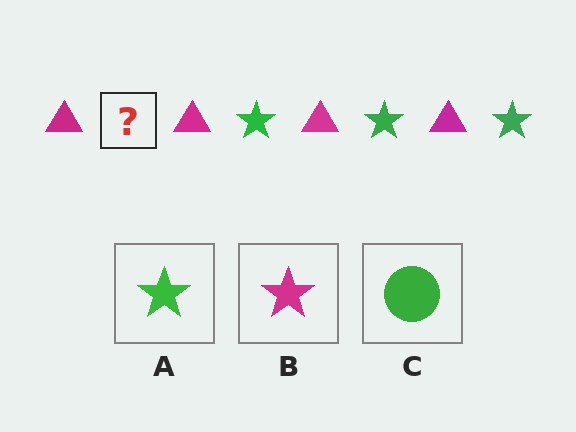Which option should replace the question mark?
Option A.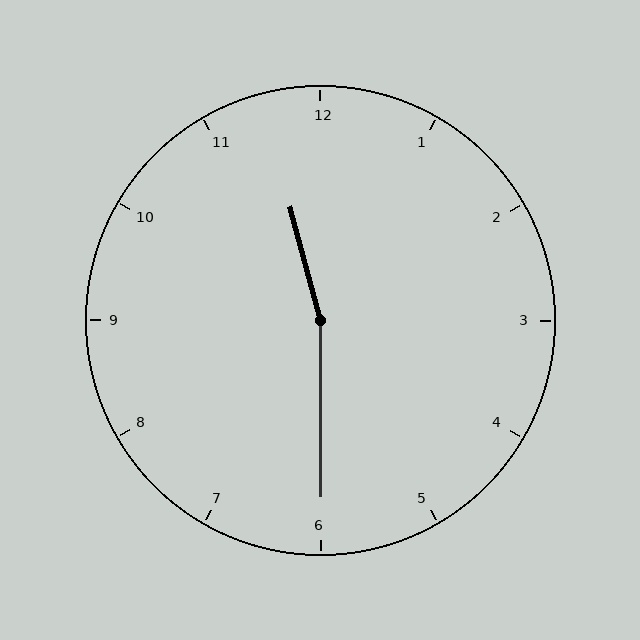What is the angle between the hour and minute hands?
Approximately 165 degrees.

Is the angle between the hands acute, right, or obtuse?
It is obtuse.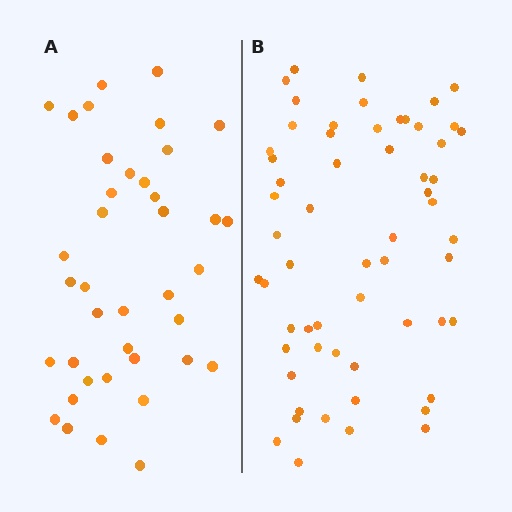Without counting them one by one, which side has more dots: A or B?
Region B (the right region) has more dots.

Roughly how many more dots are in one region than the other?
Region B has approximately 20 more dots than region A.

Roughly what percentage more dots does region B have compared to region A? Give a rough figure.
About 50% more.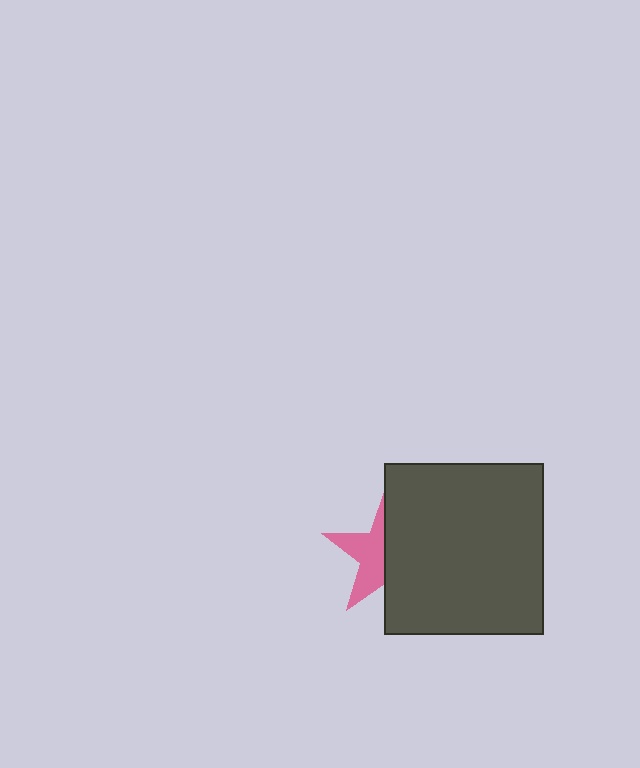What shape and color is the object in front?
The object in front is a dark gray rectangle.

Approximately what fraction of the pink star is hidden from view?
Roughly 56% of the pink star is hidden behind the dark gray rectangle.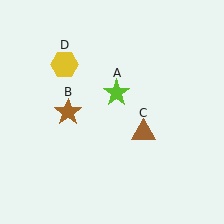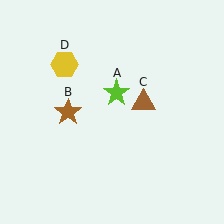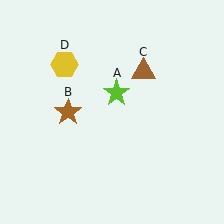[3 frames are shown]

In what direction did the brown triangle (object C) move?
The brown triangle (object C) moved up.